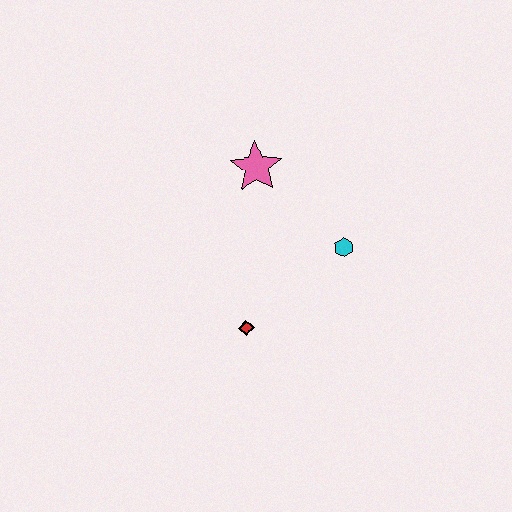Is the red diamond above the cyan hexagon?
No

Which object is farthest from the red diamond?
The pink star is farthest from the red diamond.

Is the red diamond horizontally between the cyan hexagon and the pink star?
No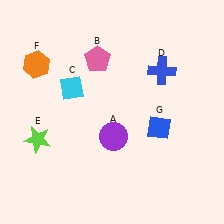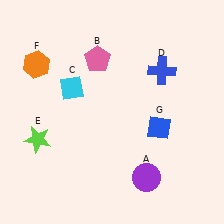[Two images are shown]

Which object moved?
The purple circle (A) moved down.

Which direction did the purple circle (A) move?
The purple circle (A) moved down.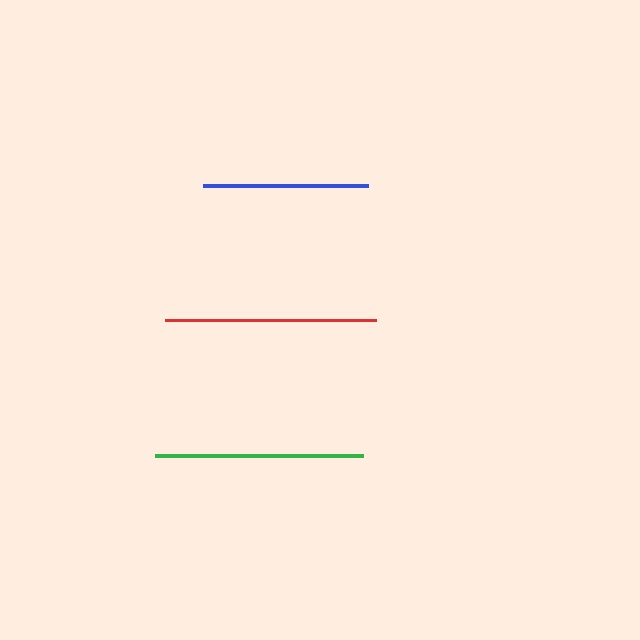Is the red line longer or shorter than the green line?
The red line is longer than the green line.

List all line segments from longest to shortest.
From longest to shortest: red, green, blue.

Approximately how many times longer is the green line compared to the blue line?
The green line is approximately 1.3 times the length of the blue line.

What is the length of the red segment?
The red segment is approximately 211 pixels long.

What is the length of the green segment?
The green segment is approximately 208 pixels long.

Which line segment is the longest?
The red line is the longest at approximately 211 pixels.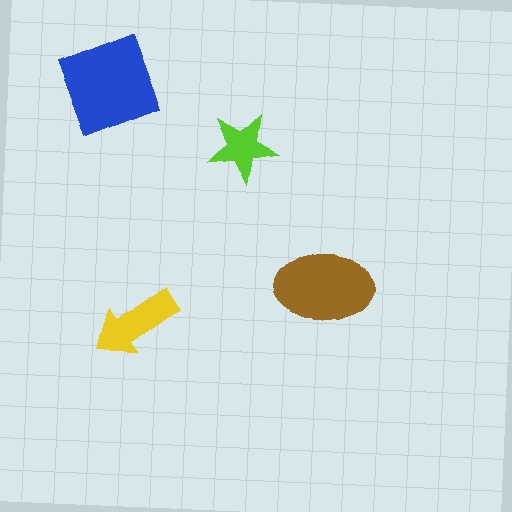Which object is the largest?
The blue diamond.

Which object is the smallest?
The lime star.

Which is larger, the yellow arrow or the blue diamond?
The blue diamond.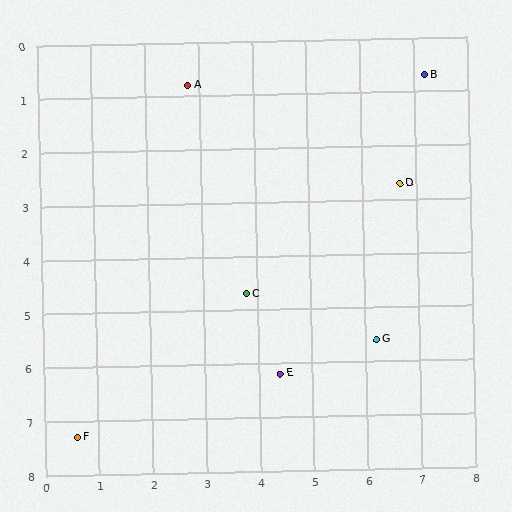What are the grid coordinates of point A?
Point A is at approximately (2.8, 0.8).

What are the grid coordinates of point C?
Point C is at approximately (3.8, 4.7).